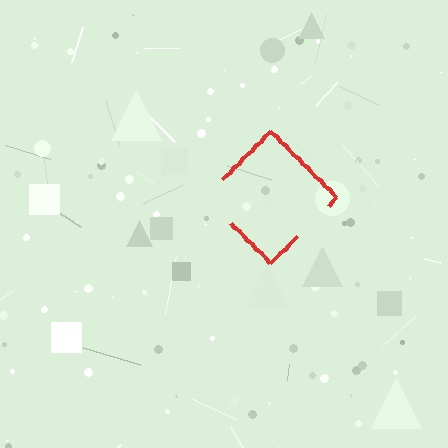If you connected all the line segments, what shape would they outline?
They would outline a diamond.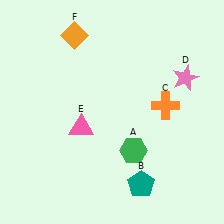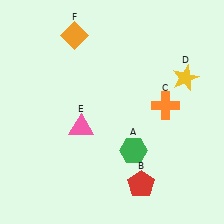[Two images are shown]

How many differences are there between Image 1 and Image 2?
There are 2 differences between the two images.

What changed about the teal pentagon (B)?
In Image 1, B is teal. In Image 2, it changed to red.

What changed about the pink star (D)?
In Image 1, D is pink. In Image 2, it changed to yellow.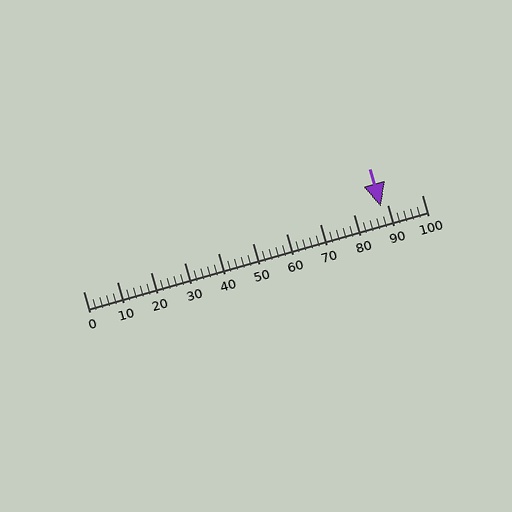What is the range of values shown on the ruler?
The ruler shows values from 0 to 100.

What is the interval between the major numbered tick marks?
The major tick marks are spaced 10 units apart.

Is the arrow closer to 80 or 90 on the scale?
The arrow is closer to 90.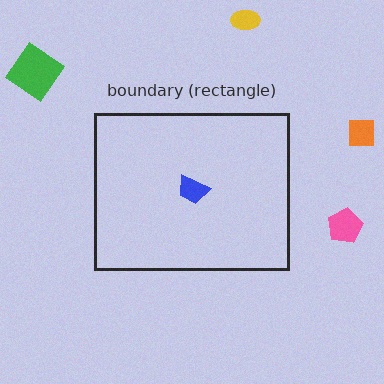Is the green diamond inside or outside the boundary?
Outside.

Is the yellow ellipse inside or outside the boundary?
Outside.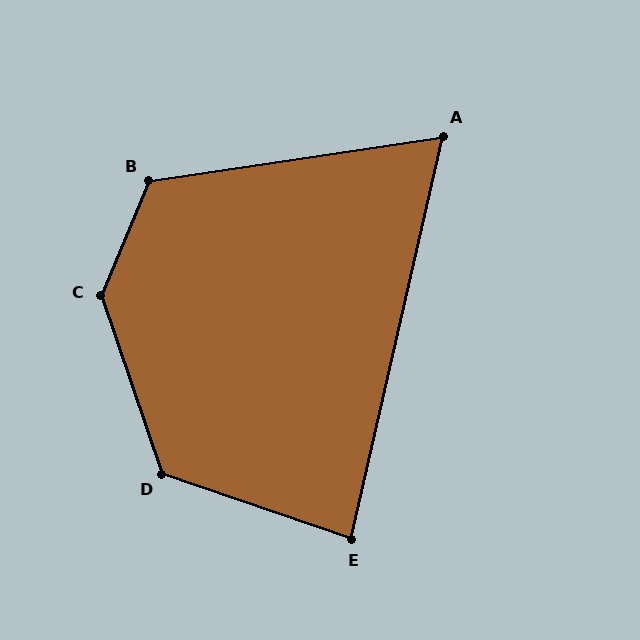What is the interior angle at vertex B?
Approximately 121 degrees (obtuse).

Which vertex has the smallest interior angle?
A, at approximately 69 degrees.